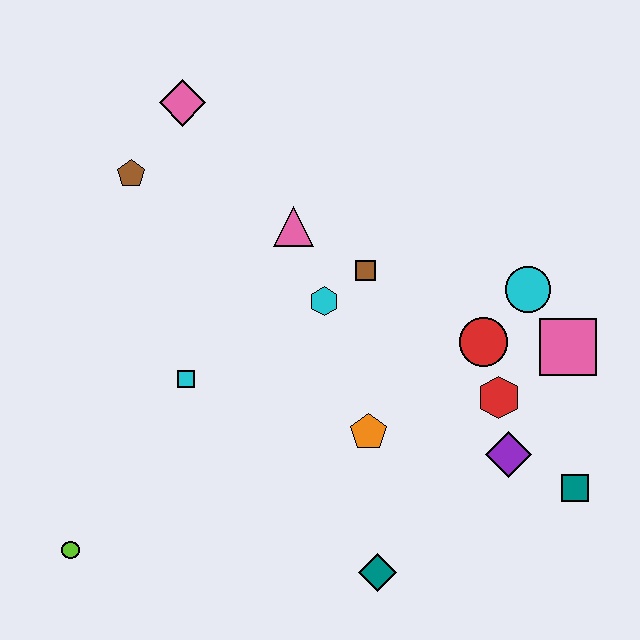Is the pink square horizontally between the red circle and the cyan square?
No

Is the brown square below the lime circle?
No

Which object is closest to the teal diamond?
The orange pentagon is closest to the teal diamond.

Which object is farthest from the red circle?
The lime circle is farthest from the red circle.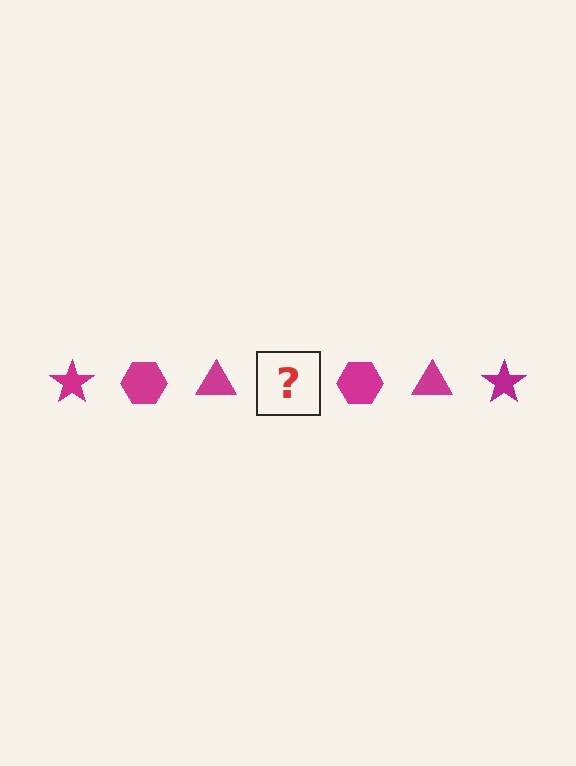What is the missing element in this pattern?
The missing element is a magenta star.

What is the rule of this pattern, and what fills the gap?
The rule is that the pattern cycles through star, hexagon, triangle shapes in magenta. The gap should be filled with a magenta star.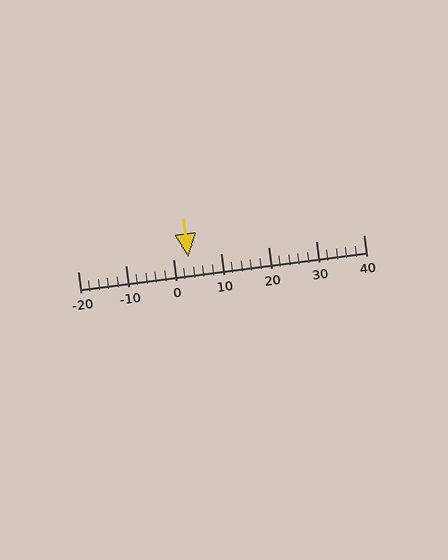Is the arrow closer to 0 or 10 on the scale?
The arrow is closer to 0.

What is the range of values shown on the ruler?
The ruler shows values from -20 to 40.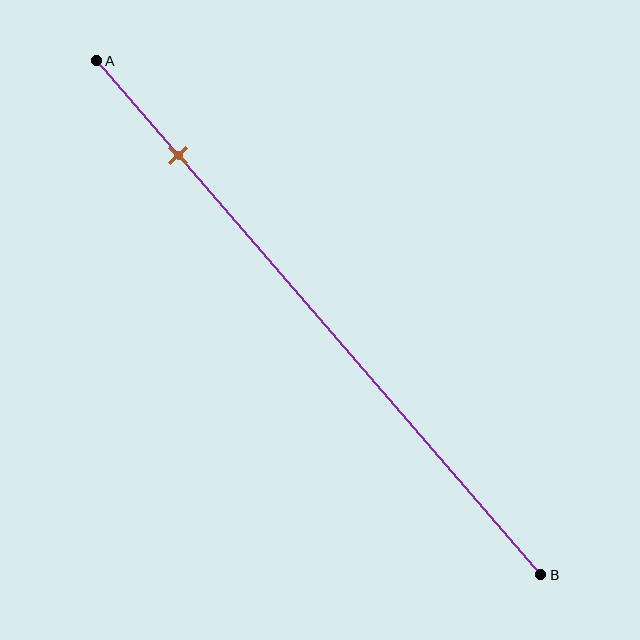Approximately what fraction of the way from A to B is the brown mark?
The brown mark is approximately 20% of the way from A to B.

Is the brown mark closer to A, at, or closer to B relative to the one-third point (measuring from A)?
The brown mark is closer to point A than the one-third point of segment AB.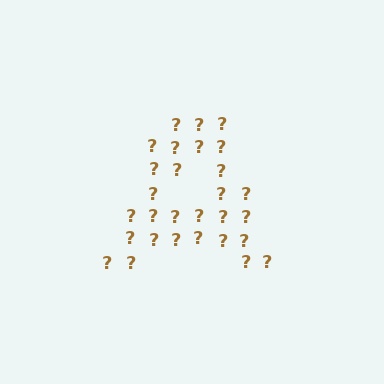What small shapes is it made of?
It is made of small question marks.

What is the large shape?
The large shape is the letter A.